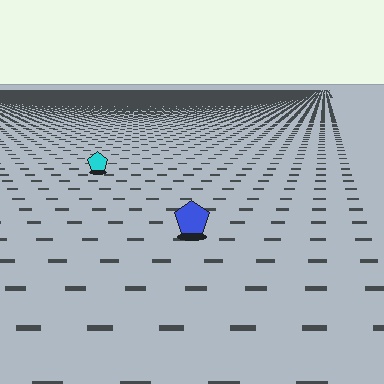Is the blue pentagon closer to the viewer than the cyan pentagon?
Yes. The blue pentagon is closer — you can tell from the texture gradient: the ground texture is coarser near it.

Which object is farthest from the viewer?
The cyan pentagon is farthest from the viewer. It appears smaller and the ground texture around it is denser.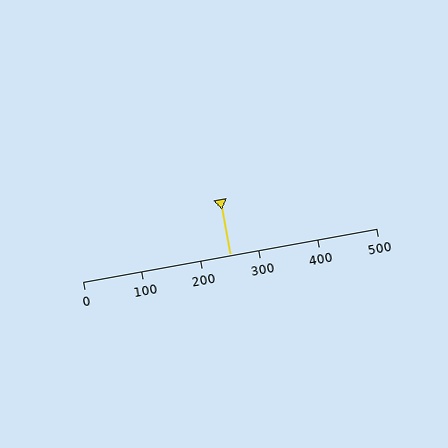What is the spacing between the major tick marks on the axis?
The major ticks are spaced 100 apart.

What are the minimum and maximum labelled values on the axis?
The axis runs from 0 to 500.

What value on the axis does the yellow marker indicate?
The marker indicates approximately 250.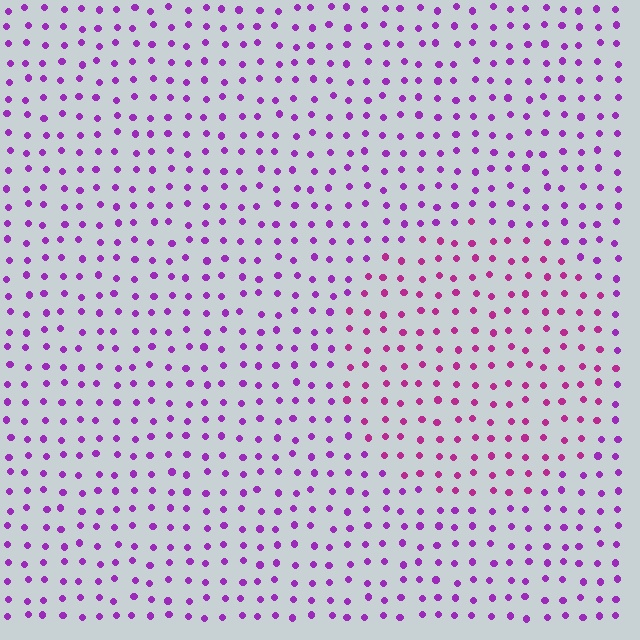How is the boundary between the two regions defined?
The boundary is defined purely by a slight shift in hue (about 29 degrees). Spacing, size, and orientation are identical on both sides.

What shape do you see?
I see a circle.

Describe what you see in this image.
The image is filled with small purple elements in a uniform arrangement. A circle-shaped region is visible where the elements are tinted to a slightly different hue, forming a subtle color boundary.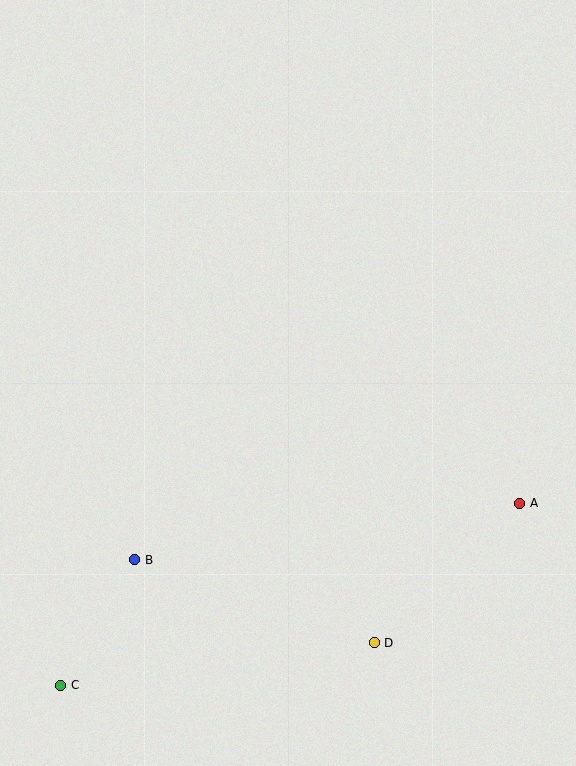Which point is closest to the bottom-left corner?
Point C is closest to the bottom-left corner.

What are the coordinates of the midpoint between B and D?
The midpoint between B and D is at (255, 601).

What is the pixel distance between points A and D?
The distance between A and D is 201 pixels.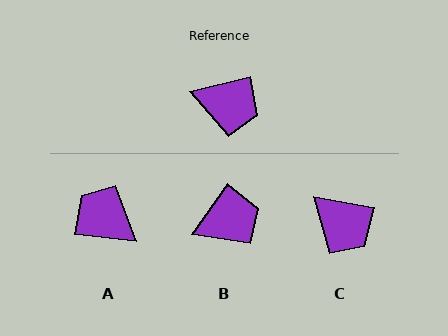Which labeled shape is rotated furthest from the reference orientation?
A, about 160 degrees away.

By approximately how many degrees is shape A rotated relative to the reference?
Approximately 160 degrees counter-clockwise.